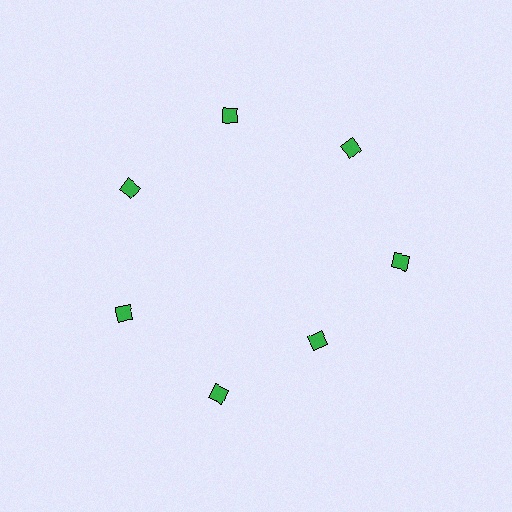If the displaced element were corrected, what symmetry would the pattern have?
It would have 7-fold rotational symmetry — the pattern would map onto itself every 51 degrees.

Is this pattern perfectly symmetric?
No. The 7 green diamonds are arranged in a ring, but one element near the 5 o'clock position is pulled inward toward the center, breaking the 7-fold rotational symmetry.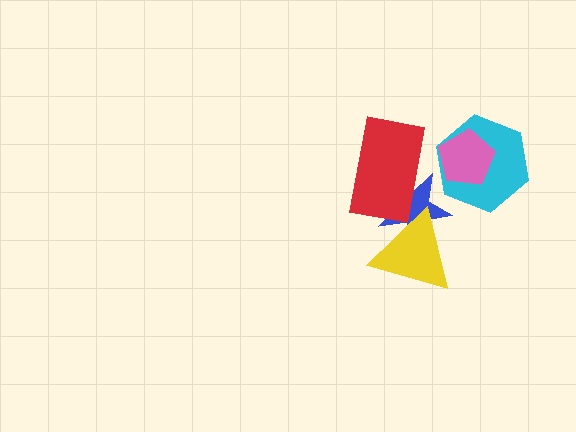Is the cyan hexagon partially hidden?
Yes, it is partially covered by another shape.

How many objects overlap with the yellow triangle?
1 object overlaps with the yellow triangle.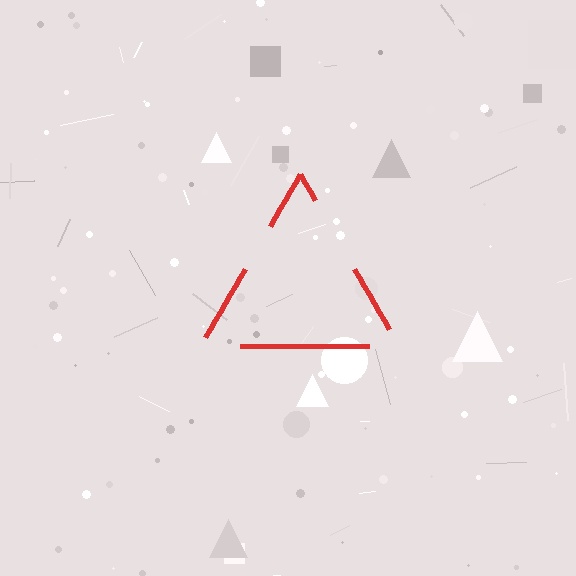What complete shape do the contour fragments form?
The contour fragments form a triangle.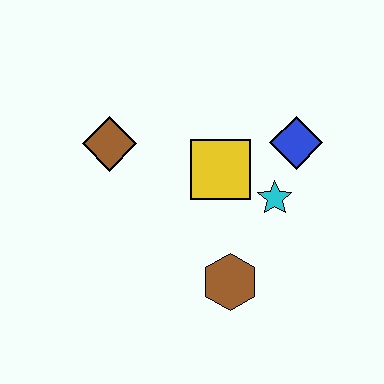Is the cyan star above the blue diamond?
No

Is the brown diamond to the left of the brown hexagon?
Yes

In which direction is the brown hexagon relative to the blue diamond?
The brown hexagon is below the blue diamond.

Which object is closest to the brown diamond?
The yellow square is closest to the brown diamond.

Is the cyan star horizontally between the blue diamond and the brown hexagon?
Yes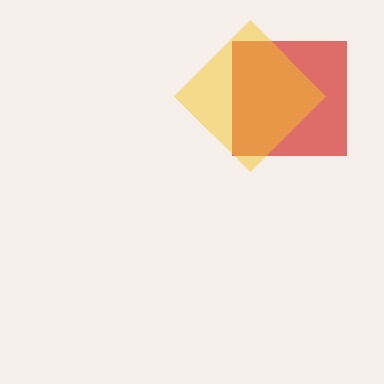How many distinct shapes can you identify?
There are 2 distinct shapes: a red square, a yellow diamond.